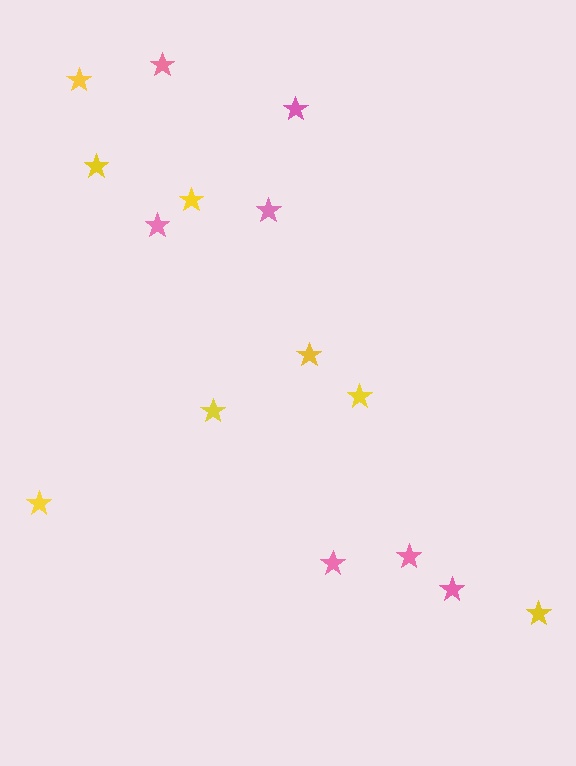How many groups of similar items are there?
There are 2 groups: one group of yellow stars (8) and one group of pink stars (7).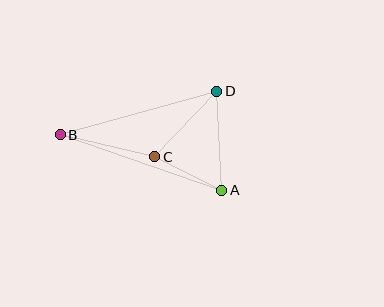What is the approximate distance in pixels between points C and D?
The distance between C and D is approximately 90 pixels.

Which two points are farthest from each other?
Points A and B are farthest from each other.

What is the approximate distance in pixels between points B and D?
The distance between B and D is approximately 163 pixels.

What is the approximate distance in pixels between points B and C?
The distance between B and C is approximately 97 pixels.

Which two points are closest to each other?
Points A and C are closest to each other.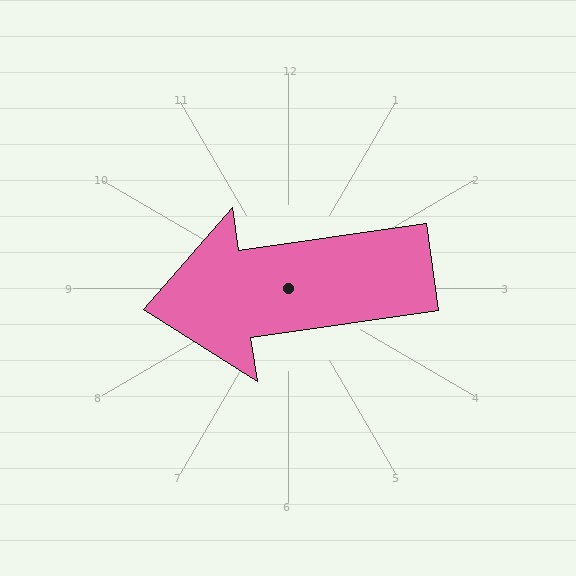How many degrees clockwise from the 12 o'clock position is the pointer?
Approximately 262 degrees.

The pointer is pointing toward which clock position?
Roughly 9 o'clock.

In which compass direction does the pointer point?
West.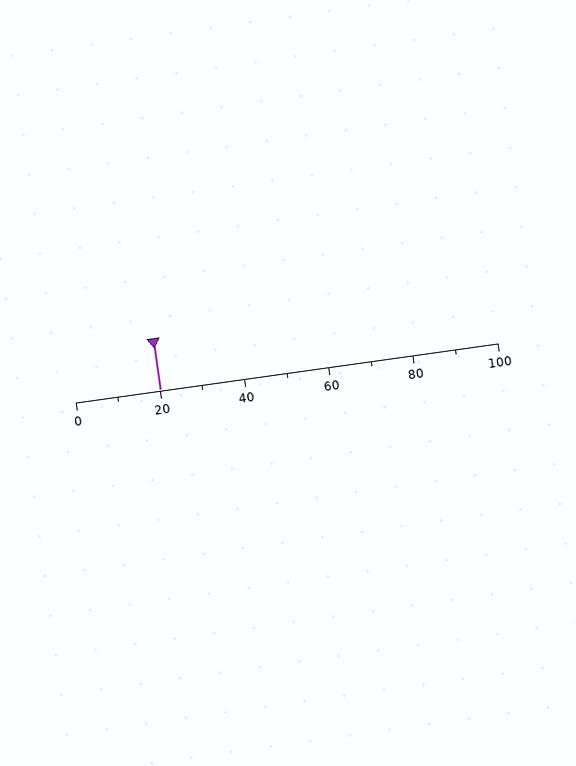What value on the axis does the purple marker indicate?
The marker indicates approximately 20.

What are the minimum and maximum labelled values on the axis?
The axis runs from 0 to 100.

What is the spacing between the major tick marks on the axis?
The major ticks are spaced 20 apart.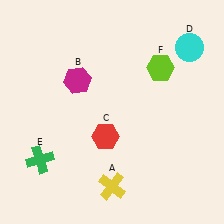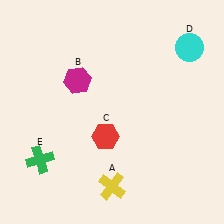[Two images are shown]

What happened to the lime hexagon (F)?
The lime hexagon (F) was removed in Image 2. It was in the top-right area of Image 1.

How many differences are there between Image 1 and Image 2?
There is 1 difference between the two images.